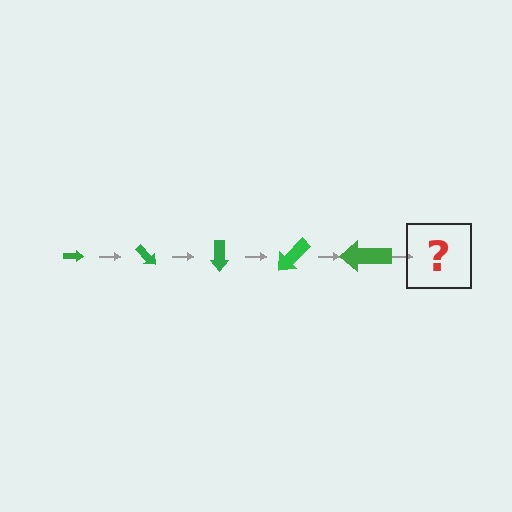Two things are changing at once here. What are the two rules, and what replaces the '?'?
The two rules are that the arrow grows larger each step and it rotates 45 degrees each step. The '?' should be an arrow, larger than the previous one and rotated 225 degrees from the start.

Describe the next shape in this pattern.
It should be an arrow, larger than the previous one and rotated 225 degrees from the start.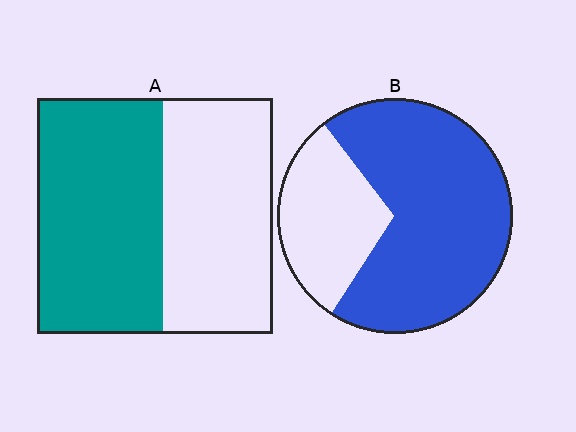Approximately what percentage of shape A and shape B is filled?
A is approximately 55% and B is approximately 70%.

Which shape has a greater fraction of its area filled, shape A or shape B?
Shape B.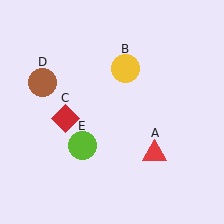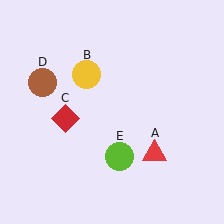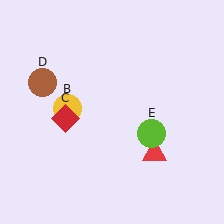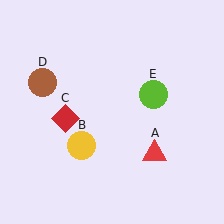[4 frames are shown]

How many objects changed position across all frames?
2 objects changed position: yellow circle (object B), lime circle (object E).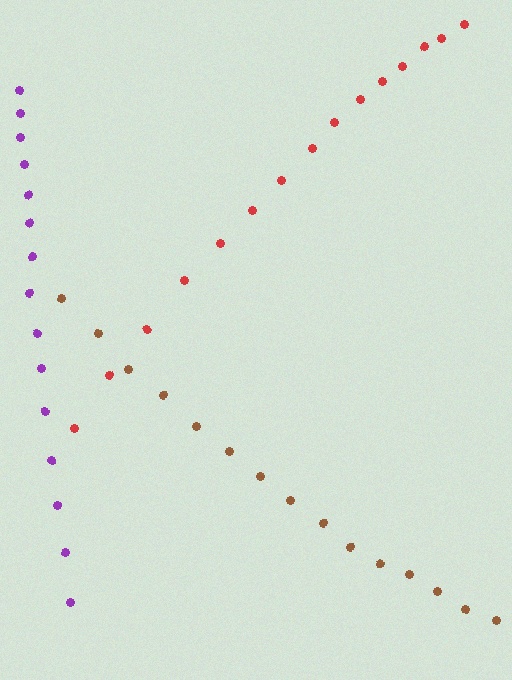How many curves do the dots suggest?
There are 3 distinct paths.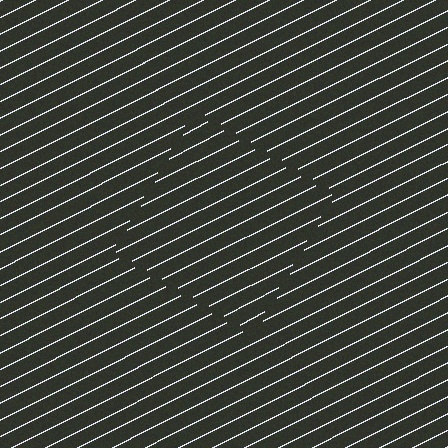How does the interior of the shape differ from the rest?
The interior of the shape contains the same grating, shifted by half a period — the contour is defined by the phase discontinuity where line-ends from the inner and outer gratings abut.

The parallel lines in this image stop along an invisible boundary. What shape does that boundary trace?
An illusory square. The interior of the shape contains the same grating, shifted by half a period — the contour is defined by the phase discontinuity where line-ends from the inner and outer gratings abut.